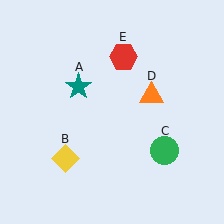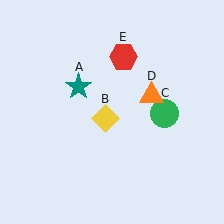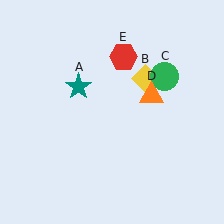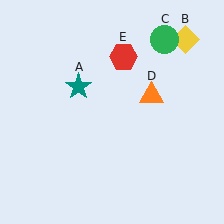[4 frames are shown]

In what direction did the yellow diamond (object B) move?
The yellow diamond (object B) moved up and to the right.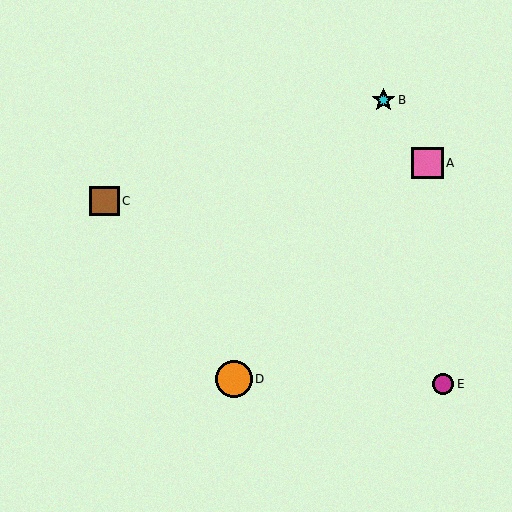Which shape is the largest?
The orange circle (labeled D) is the largest.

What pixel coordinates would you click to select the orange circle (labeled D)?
Click at (234, 379) to select the orange circle D.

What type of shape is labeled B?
Shape B is a cyan star.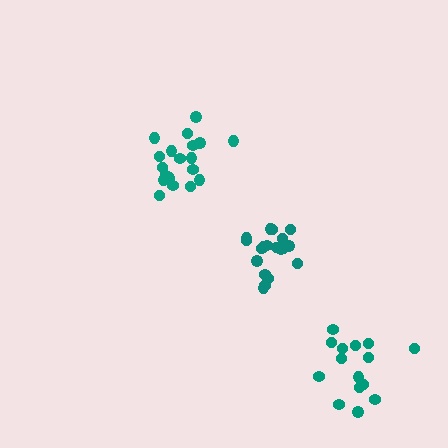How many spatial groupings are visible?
There are 3 spatial groupings.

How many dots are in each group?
Group 1: 19 dots, Group 2: 15 dots, Group 3: 19 dots (53 total).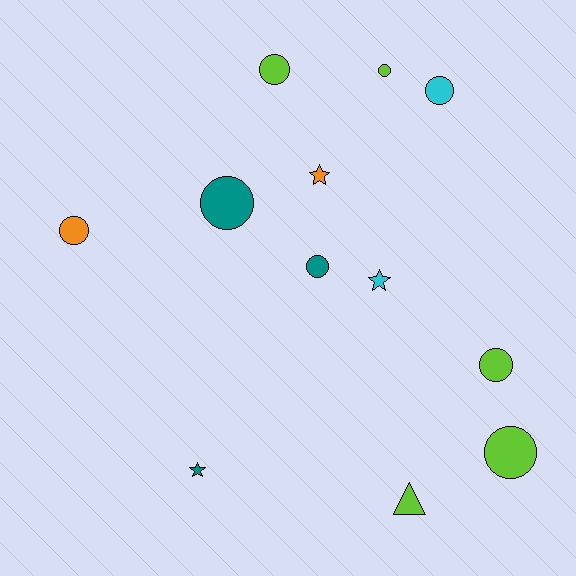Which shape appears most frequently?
Circle, with 8 objects.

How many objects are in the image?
There are 12 objects.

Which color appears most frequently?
Lime, with 5 objects.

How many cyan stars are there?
There is 1 cyan star.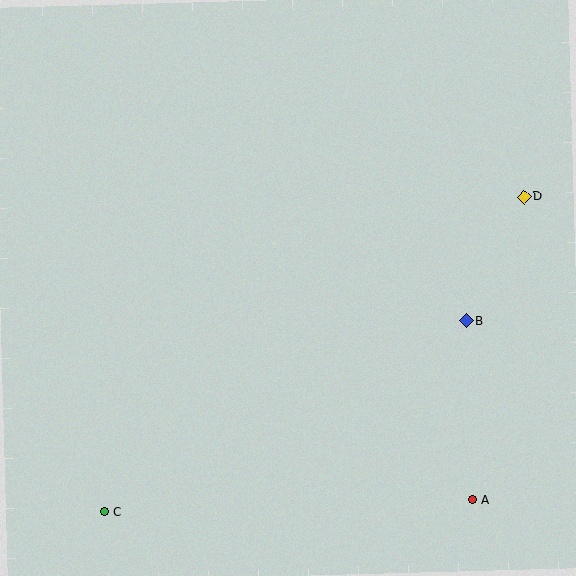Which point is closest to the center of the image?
Point B at (466, 321) is closest to the center.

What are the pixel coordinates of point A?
Point A is at (472, 500).